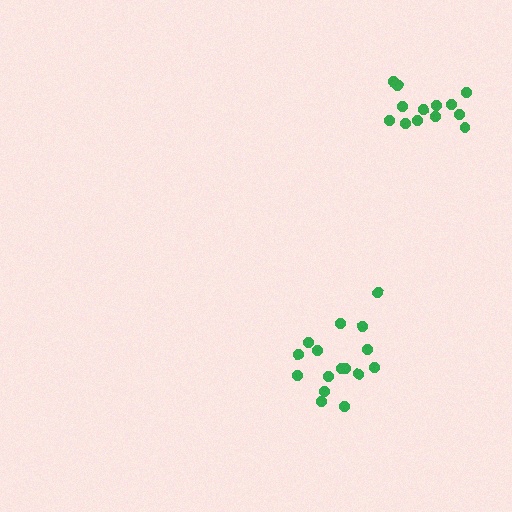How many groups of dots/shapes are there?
There are 2 groups.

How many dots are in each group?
Group 1: 16 dots, Group 2: 13 dots (29 total).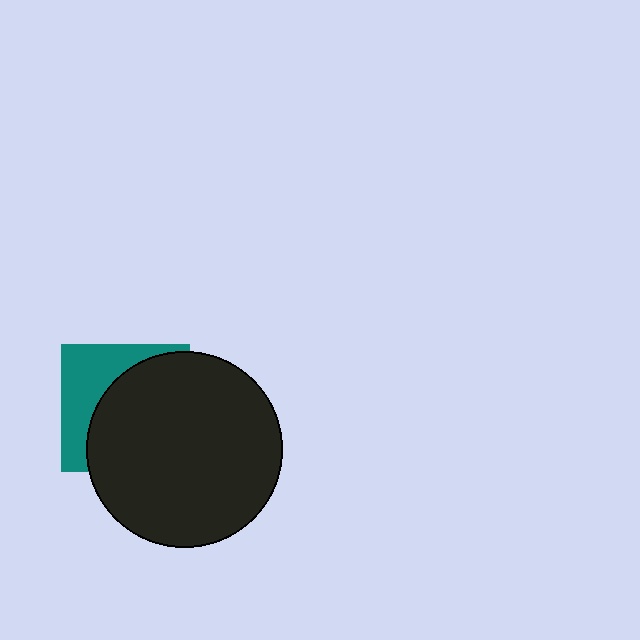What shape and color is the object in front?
The object in front is a black circle.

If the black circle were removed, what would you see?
You would see the complete teal square.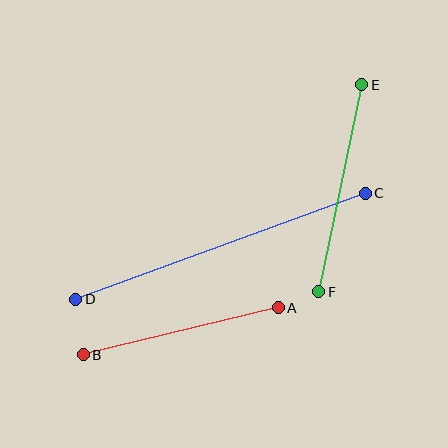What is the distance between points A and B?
The distance is approximately 201 pixels.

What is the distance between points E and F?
The distance is approximately 212 pixels.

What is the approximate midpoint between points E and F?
The midpoint is at approximately (340, 188) pixels.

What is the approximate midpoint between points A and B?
The midpoint is at approximately (181, 331) pixels.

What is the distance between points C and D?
The distance is approximately 308 pixels.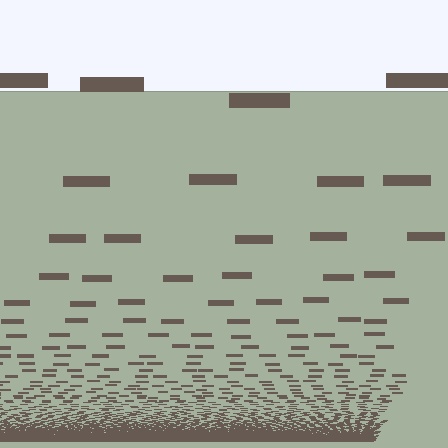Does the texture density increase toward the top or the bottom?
Density increases toward the bottom.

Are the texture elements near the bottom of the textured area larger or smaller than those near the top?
Smaller. The gradient is inverted — elements near the bottom are smaller and denser.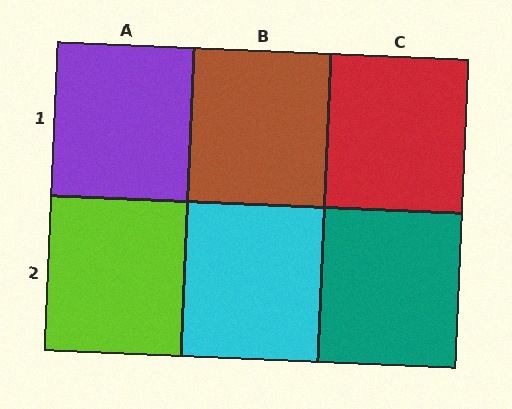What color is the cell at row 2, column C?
Teal.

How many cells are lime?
1 cell is lime.